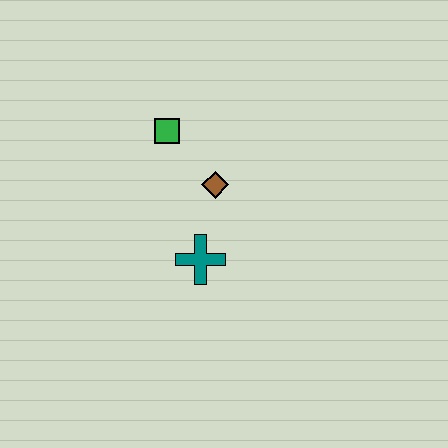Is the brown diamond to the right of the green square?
Yes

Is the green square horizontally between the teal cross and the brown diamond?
No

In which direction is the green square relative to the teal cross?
The green square is above the teal cross.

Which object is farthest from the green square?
The teal cross is farthest from the green square.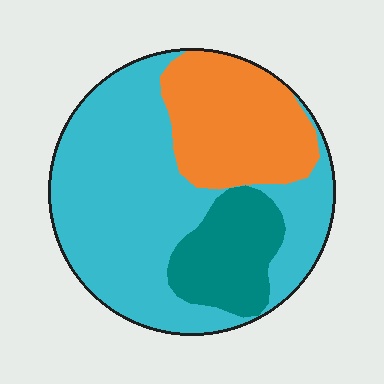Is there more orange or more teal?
Orange.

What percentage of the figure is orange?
Orange takes up about one quarter (1/4) of the figure.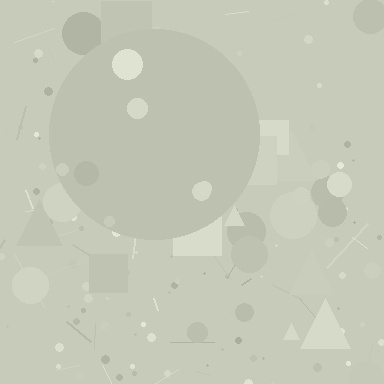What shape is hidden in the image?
A circle is hidden in the image.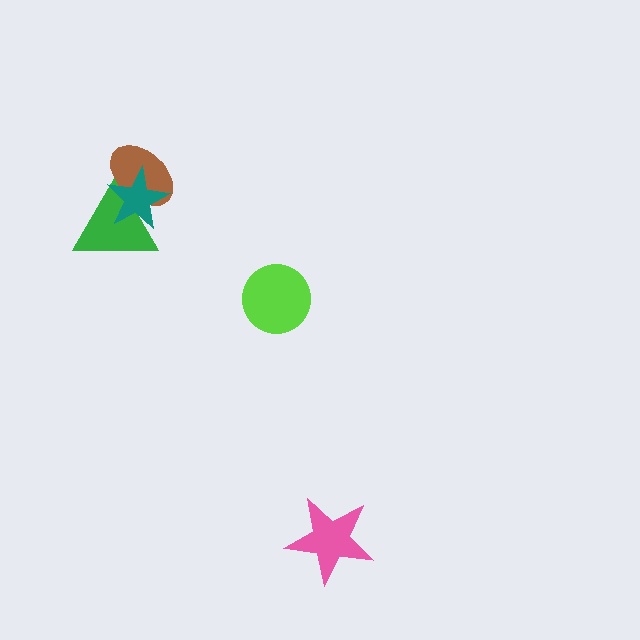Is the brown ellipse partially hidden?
Yes, it is partially covered by another shape.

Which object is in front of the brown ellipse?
The teal star is in front of the brown ellipse.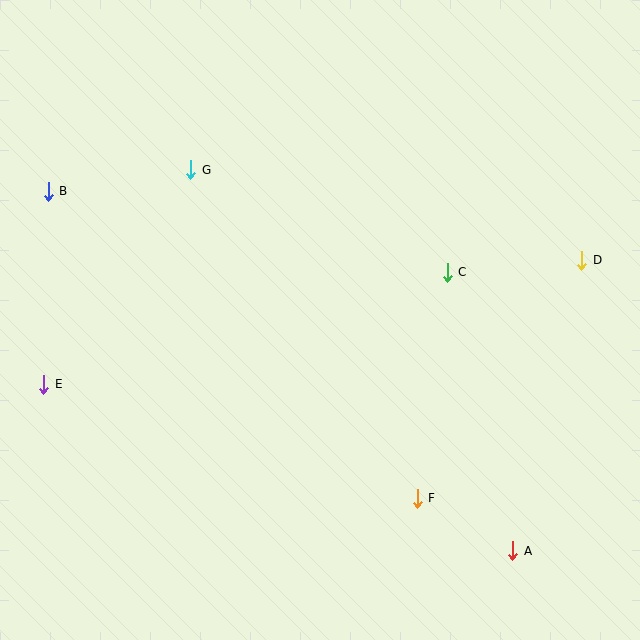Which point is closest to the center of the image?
Point C at (447, 272) is closest to the center.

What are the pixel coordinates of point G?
Point G is at (191, 170).